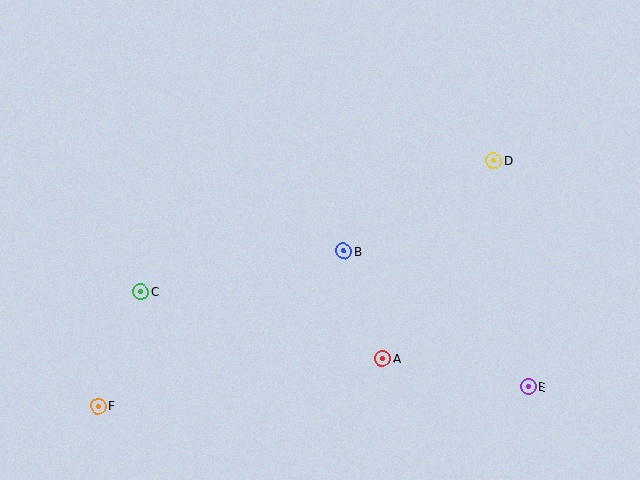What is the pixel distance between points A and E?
The distance between A and E is 149 pixels.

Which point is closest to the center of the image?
Point B at (343, 251) is closest to the center.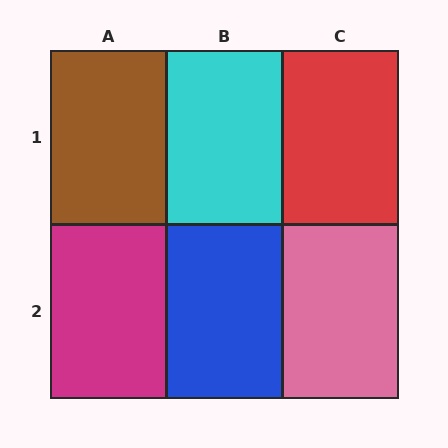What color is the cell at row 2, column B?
Blue.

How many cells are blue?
1 cell is blue.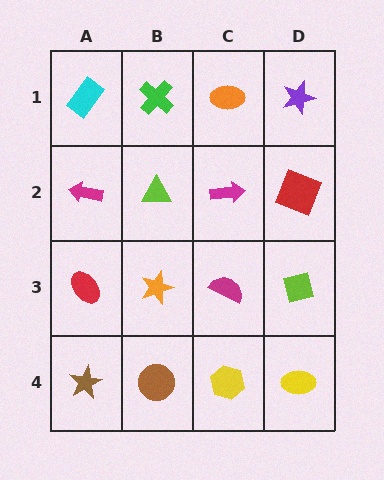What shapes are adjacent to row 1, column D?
A red square (row 2, column D), an orange ellipse (row 1, column C).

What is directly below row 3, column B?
A brown circle.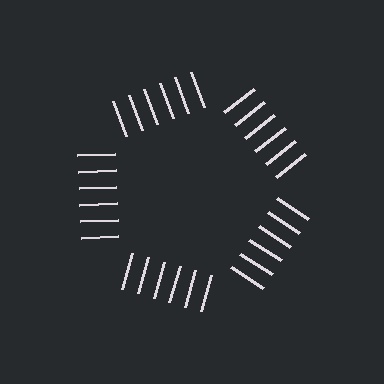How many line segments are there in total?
30 — 6 along each of the 5 edges.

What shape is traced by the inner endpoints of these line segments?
An illusory pentagon — the line segments terminate on its edges but no continuous stroke is drawn.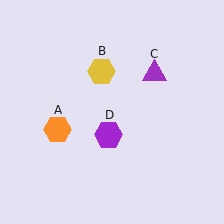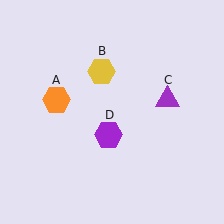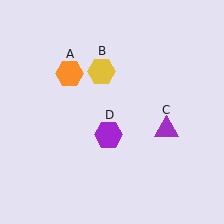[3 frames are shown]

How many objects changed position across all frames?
2 objects changed position: orange hexagon (object A), purple triangle (object C).